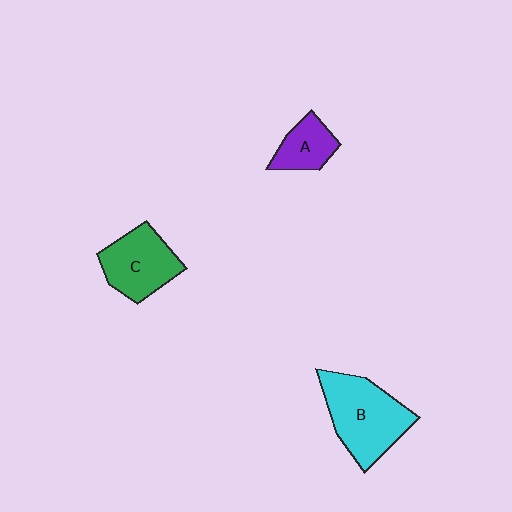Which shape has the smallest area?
Shape A (purple).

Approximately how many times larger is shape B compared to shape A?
Approximately 2.1 times.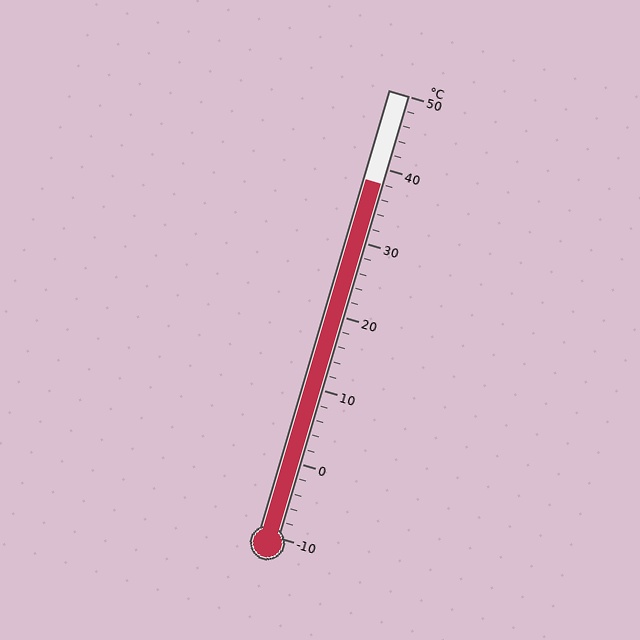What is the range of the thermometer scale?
The thermometer scale ranges from -10°C to 50°C.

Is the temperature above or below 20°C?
The temperature is above 20°C.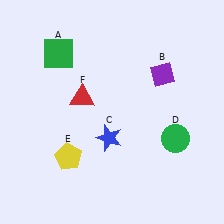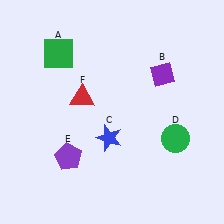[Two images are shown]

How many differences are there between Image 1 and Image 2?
There is 1 difference between the two images.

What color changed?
The pentagon (E) changed from yellow in Image 1 to purple in Image 2.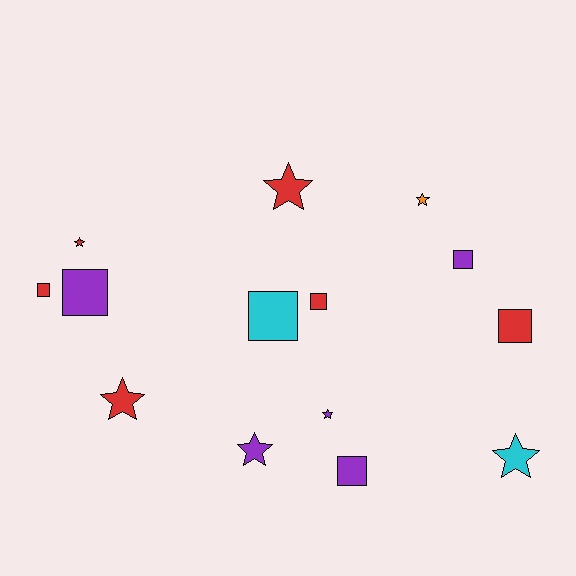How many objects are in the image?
There are 14 objects.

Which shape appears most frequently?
Star, with 7 objects.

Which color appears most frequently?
Red, with 6 objects.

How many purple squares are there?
There are 3 purple squares.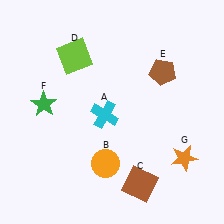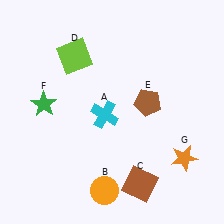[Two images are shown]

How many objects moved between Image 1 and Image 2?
2 objects moved between the two images.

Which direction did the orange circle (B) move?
The orange circle (B) moved down.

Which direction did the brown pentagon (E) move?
The brown pentagon (E) moved down.